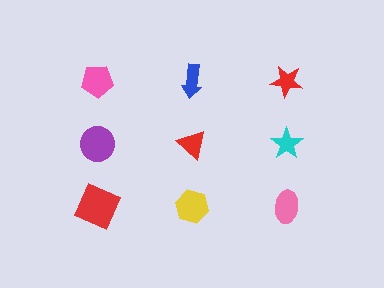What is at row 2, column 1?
A purple circle.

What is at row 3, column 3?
A pink ellipse.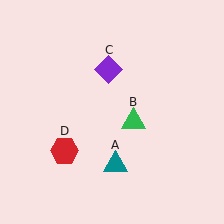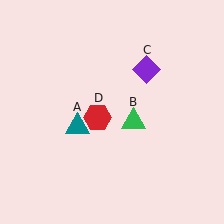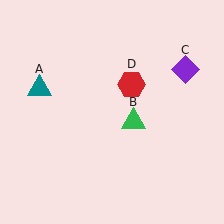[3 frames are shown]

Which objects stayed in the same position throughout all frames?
Green triangle (object B) remained stationary.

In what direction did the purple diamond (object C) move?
The purple diamond (object C) moved right.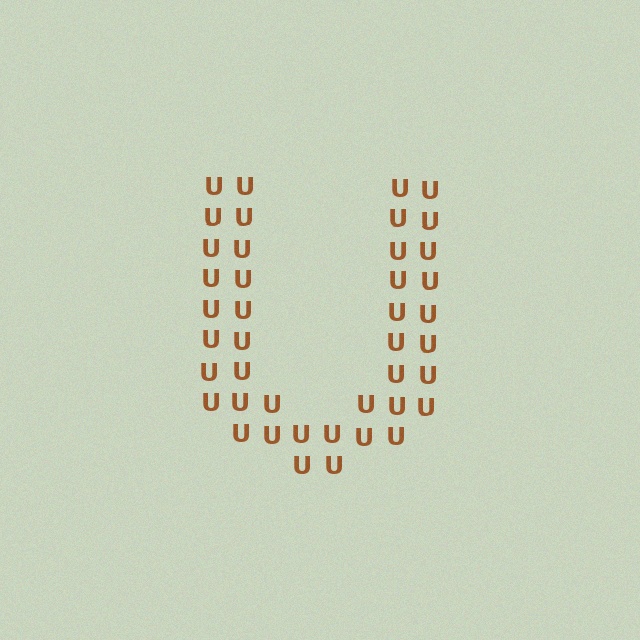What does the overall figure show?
The overall figure shows the letter U.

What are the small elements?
The small elements are letter U's.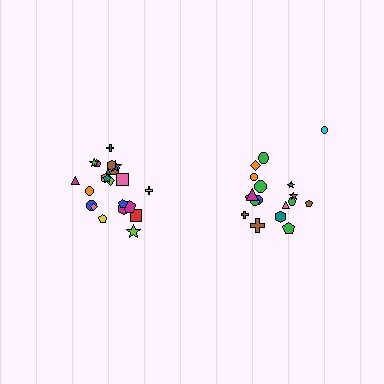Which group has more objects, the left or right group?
The left group.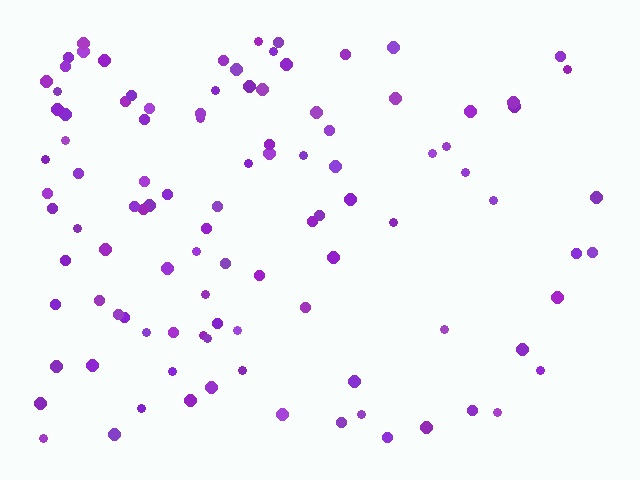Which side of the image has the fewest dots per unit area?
The right.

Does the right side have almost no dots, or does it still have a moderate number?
Still a moderate number, just noticeably fewer than the left.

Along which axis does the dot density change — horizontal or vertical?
Horizontal.